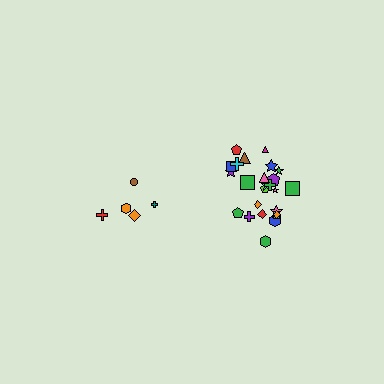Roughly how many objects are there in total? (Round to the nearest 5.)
Roughly 30 objects in total.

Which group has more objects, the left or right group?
The right group.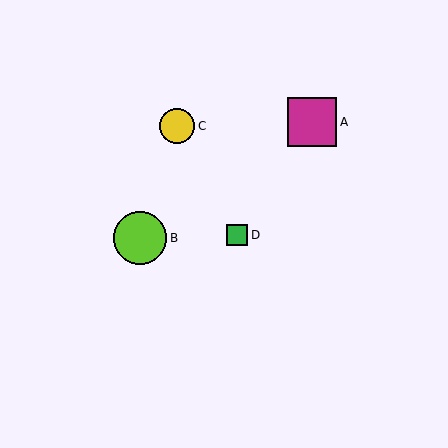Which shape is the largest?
The lime circle (labeled B) is the largest.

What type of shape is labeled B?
Shape B is a lime circle.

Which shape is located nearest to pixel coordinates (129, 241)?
The lime circle (labeled B) at (140, 238) is nearest to that location.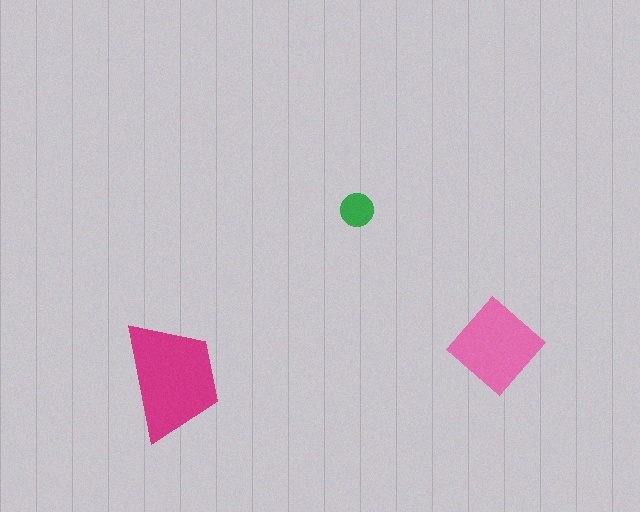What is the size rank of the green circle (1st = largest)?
3rd.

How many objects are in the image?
There are 3 objects in the image.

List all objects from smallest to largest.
The green circle, the pink diamond, the magenta trapezoid.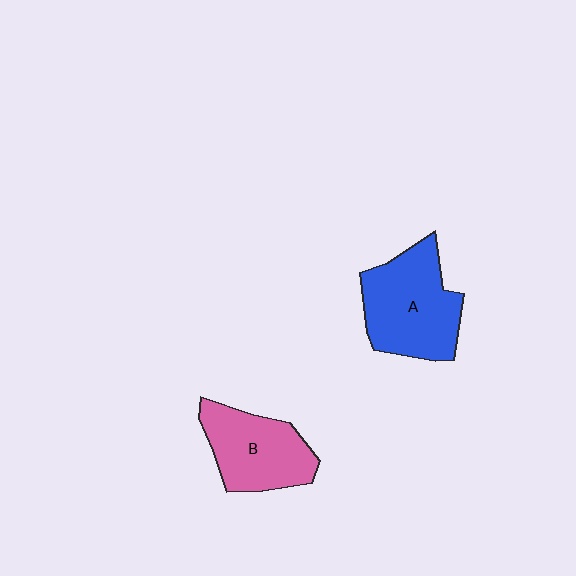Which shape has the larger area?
Shape A (blue).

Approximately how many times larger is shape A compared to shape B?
Approximately 1.2 times.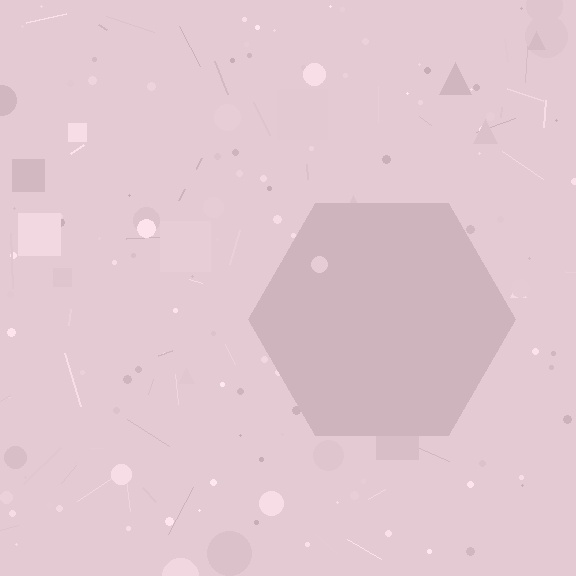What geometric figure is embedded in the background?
A hexagon is embedded in the background.